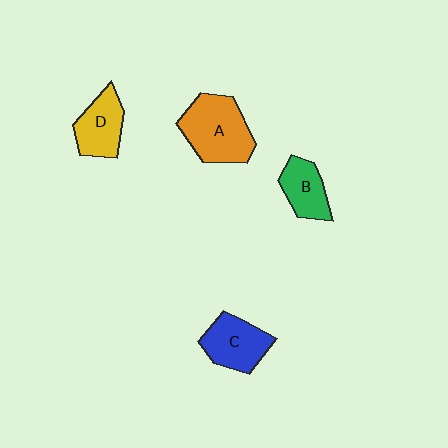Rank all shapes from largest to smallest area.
From largest to smallest: A (orange), C (blue), D (yellow), B (green).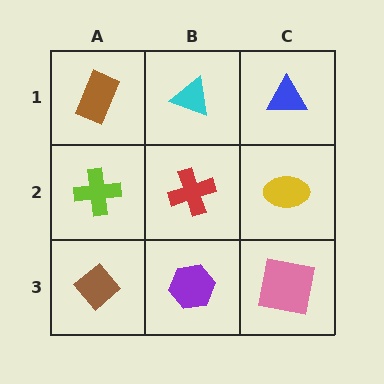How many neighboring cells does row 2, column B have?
4.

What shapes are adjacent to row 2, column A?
A brown rectangle (row 1, column A), a brown diamond (row 3, column A), a red cross (row 2, column B).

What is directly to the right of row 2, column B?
A yellow ellipse.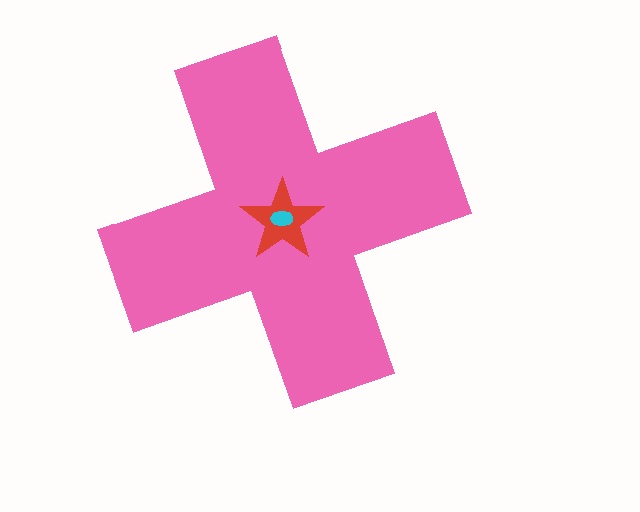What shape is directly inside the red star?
The cyan ellipse.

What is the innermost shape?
The cyan ellipse.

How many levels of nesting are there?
3.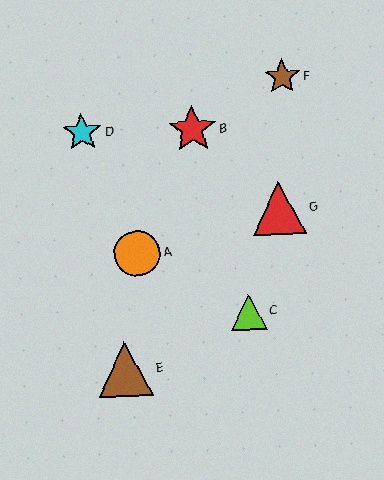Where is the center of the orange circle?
The center of the orange circle is at (137, 253).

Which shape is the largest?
The brown triangle (labeled E) is the largest.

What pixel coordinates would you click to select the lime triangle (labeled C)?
Click at (248, 312) to select the lime triangle C.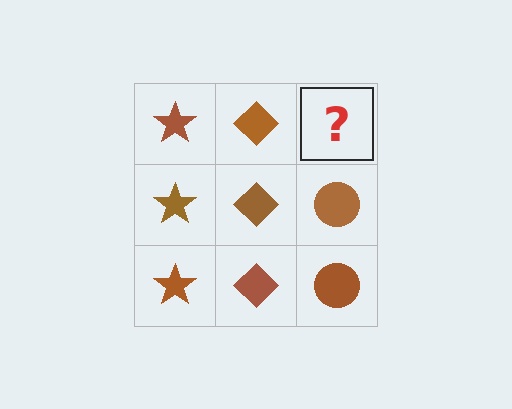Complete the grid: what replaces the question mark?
The question mark should be replaced with a brown circle.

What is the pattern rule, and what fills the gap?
The rule is that each column has a consistent shape. The gap should be filled with a brown circle.